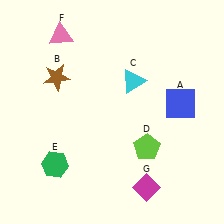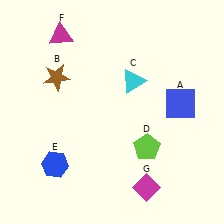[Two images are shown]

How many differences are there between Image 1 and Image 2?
There are 2 differences between the two images.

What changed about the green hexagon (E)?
In Image 1, E is green. In Image 2, it changed to blue.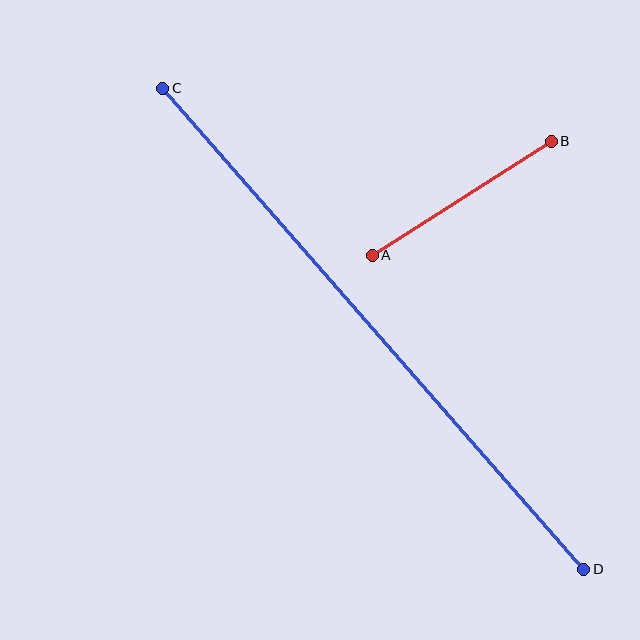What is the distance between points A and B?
The distance is approximately 212 pixels.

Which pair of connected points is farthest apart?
Points C and D are farthest apart.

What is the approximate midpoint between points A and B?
The midpoint is at approximately (462, 198) pixels.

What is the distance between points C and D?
The distance is approximately 639 pixels.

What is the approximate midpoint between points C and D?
The midpoint is at approximately (373, 329) pixels.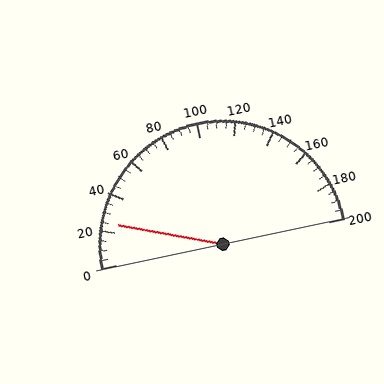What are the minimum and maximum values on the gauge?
The gauge ranges from 0 to 200.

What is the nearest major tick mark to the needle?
The nearest major tick mark is 20.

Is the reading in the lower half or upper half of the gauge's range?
The reading is in the lower half of the range (0 to 200).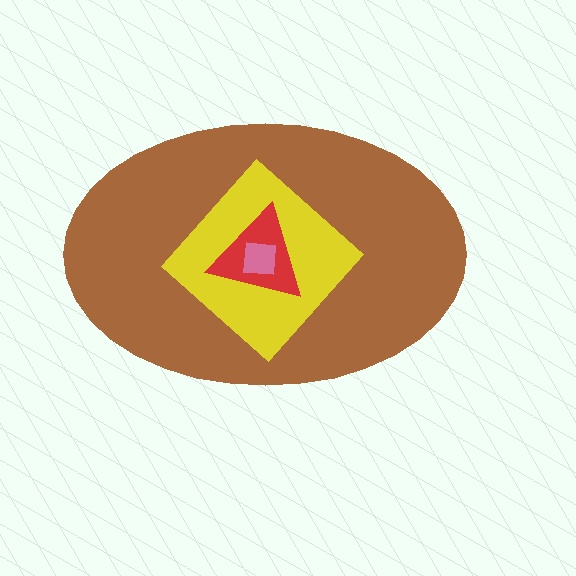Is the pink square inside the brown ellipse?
Yes.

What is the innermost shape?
The pink square.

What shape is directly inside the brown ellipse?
The yellow diamond.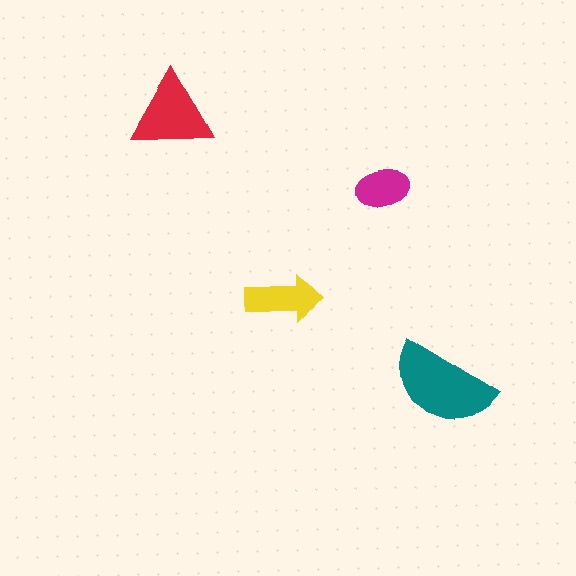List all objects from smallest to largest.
The magenta ellipse, the yellow arrow, the red triangle, the teal semicircle.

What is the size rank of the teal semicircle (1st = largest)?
1st.